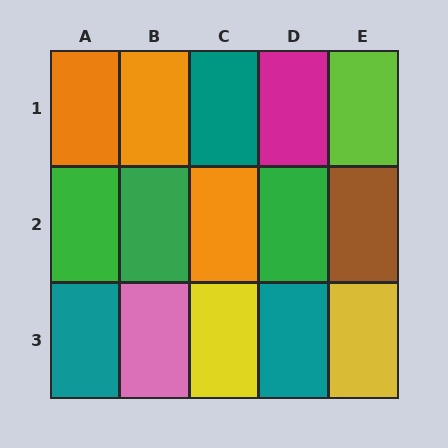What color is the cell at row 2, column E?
Brown.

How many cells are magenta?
1 cell is magenta.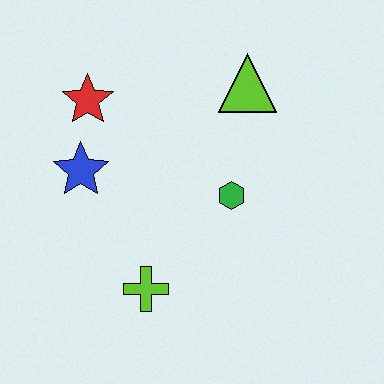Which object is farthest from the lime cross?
The lime triangle is farthest from the lime cross.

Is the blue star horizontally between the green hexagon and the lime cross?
No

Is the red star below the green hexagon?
No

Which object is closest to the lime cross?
The green hexagon is closest to the lime cross.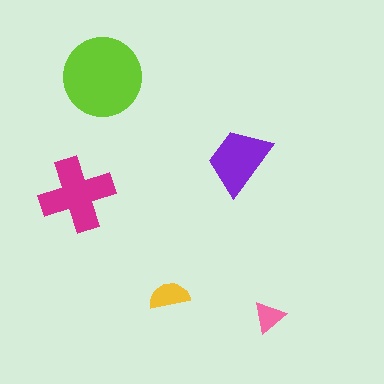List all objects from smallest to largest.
The pink triangle, the yellow semicircle, the purple trapezoid, the magenta cross, the lime circle.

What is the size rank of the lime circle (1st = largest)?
1st.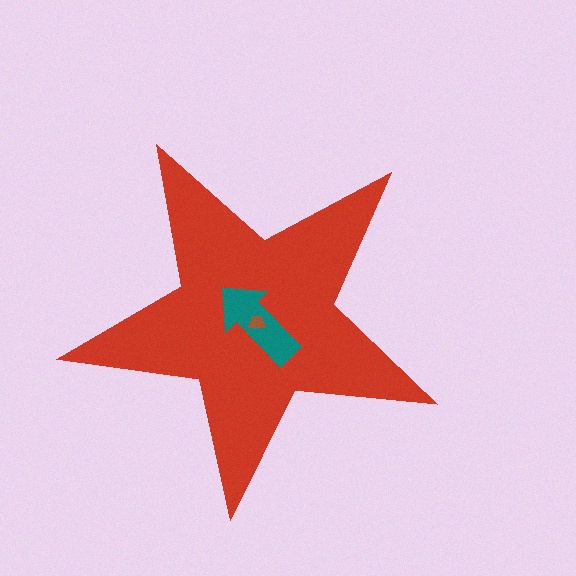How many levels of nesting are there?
3.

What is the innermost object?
The brown trapezoid.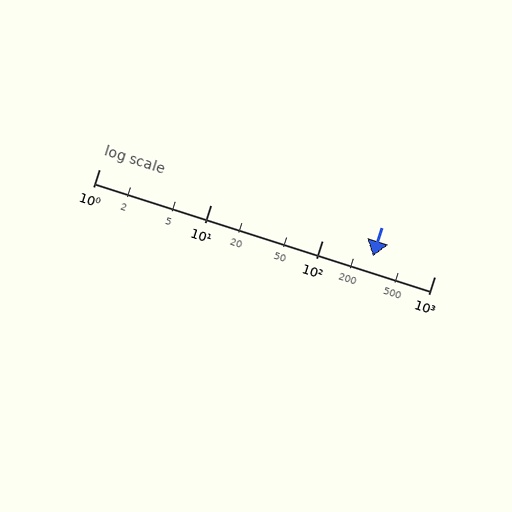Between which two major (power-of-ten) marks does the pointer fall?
The pointer is between 100 and 1000.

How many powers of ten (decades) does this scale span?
The scale spans 3 decades, from 1 to 1000.